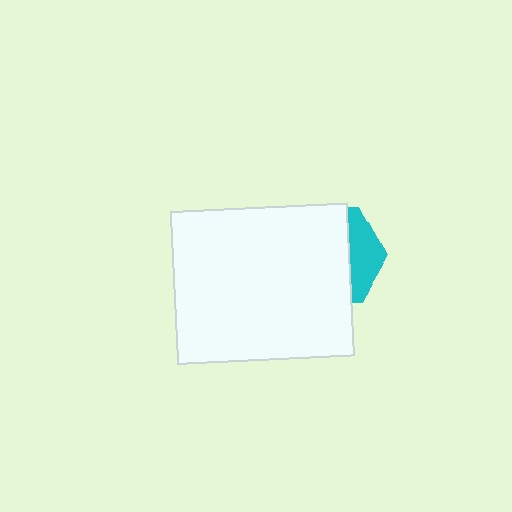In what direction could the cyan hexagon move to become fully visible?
The cyan hexagon could move right. That would shift it out from behind the white rectangle entirely.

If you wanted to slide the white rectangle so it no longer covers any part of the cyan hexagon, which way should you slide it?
Slide it left — that is the most direct way to separate the two shapes.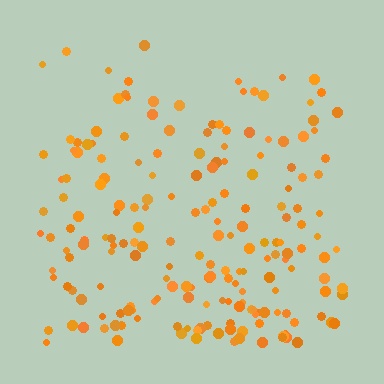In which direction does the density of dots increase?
From top to bottom, with the bottom side densest.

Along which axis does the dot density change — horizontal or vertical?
Vertical.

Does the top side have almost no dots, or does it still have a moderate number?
Still a moderate number, just noticeably fewer than the bottom.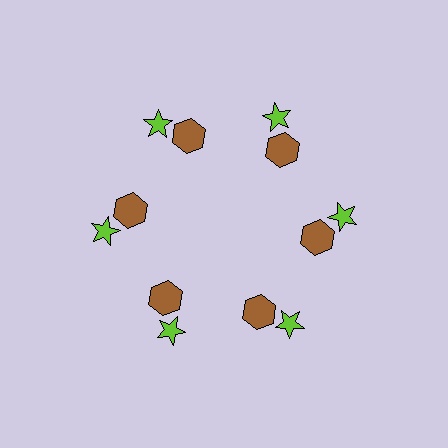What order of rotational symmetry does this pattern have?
This pattern has 6-fold rotational symmetry.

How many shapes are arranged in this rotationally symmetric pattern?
There are 12 shapes, arranged in 6 groups of 2.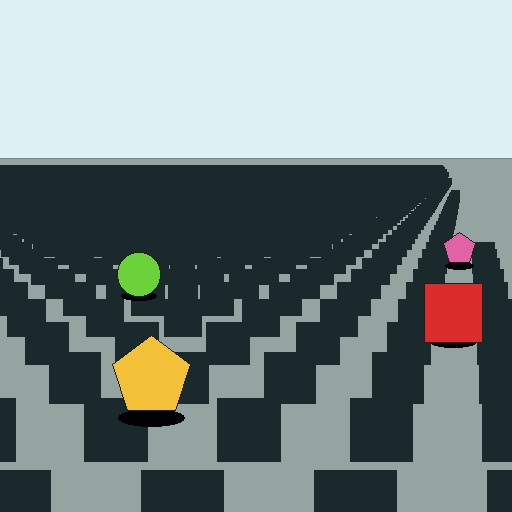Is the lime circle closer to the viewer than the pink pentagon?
Yes. The lime circle is closer — you can tell from the texture gradient: the ground texture is coarser near it.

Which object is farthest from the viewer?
The pink pentagon is farthest from the viewer. It appears smaller and the ground texture around it is denser.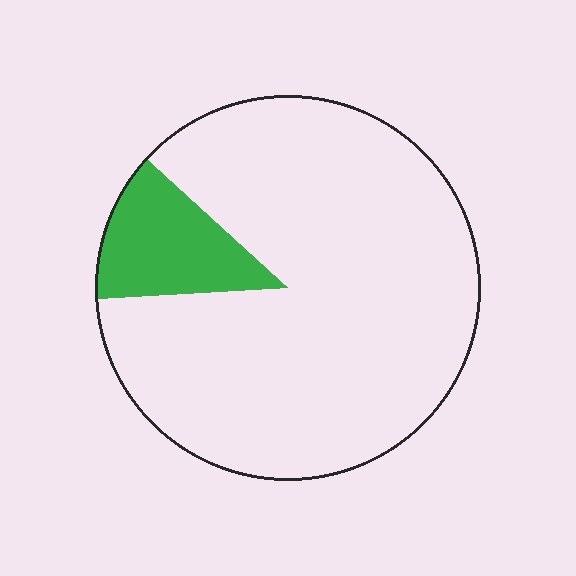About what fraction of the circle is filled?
About one eighth (1/8).